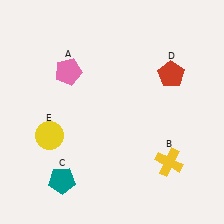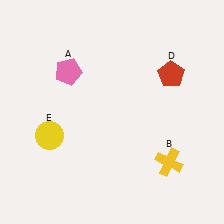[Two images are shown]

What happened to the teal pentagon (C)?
The teal pentagon (C) was removed in Image 2. It was in the bottom-left area of Image 1.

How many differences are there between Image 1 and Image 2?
There is 1 difference between the two images.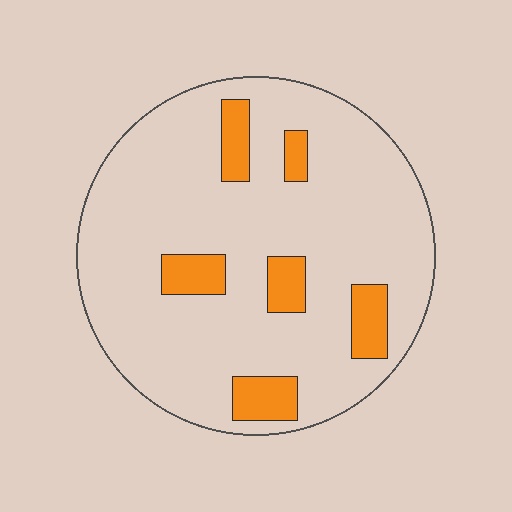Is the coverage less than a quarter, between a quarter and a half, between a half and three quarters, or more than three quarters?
Less than a quarter.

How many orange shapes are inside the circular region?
6.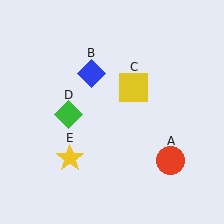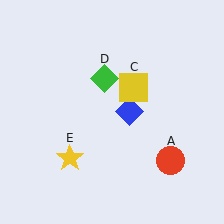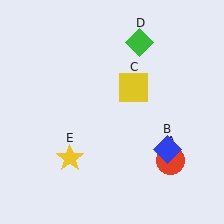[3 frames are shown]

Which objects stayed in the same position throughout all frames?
Red circle (object A) and yellow square (object C) and yellow star (object E) remained stationary.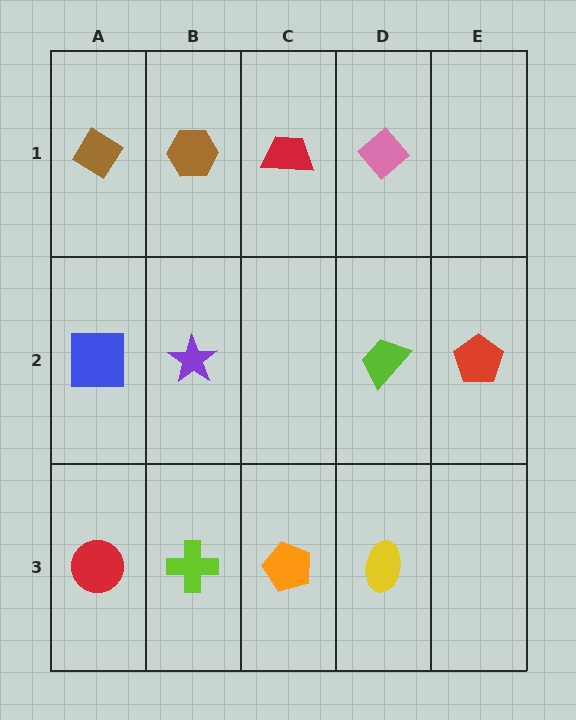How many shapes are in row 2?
4 shapes.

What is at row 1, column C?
A red trapezoid.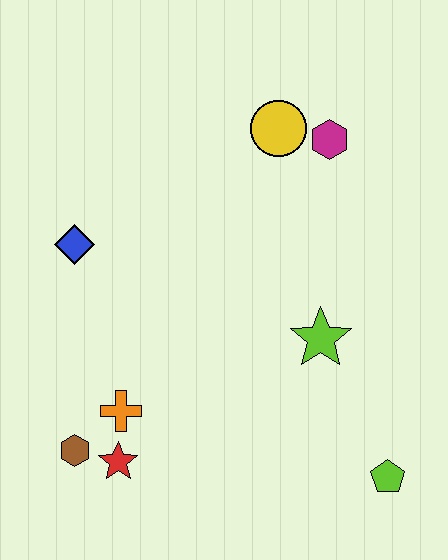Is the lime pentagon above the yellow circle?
No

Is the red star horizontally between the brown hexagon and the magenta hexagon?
Yes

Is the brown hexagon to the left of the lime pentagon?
Yes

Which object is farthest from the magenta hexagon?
The brown hexagon is farthest from the magenta hexagon.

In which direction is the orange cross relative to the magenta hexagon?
The orange cross is below the magenta hexagon.